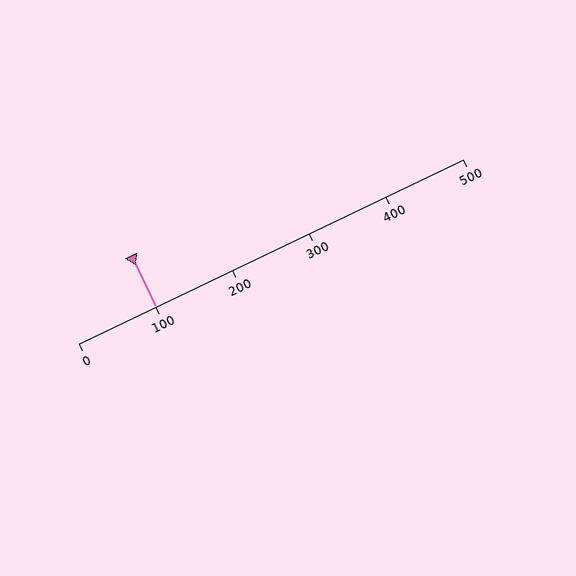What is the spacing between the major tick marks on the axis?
The major ticks are spaced 100 apart.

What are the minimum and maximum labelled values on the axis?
The axis runs from 0 to 500.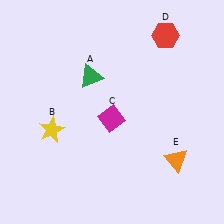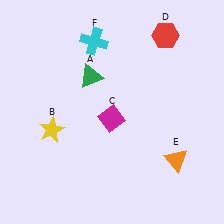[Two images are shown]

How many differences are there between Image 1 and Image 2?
There is 1 difference between the two images.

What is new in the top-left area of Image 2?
A cyan cross (F) was added in the top-left area of Image 2.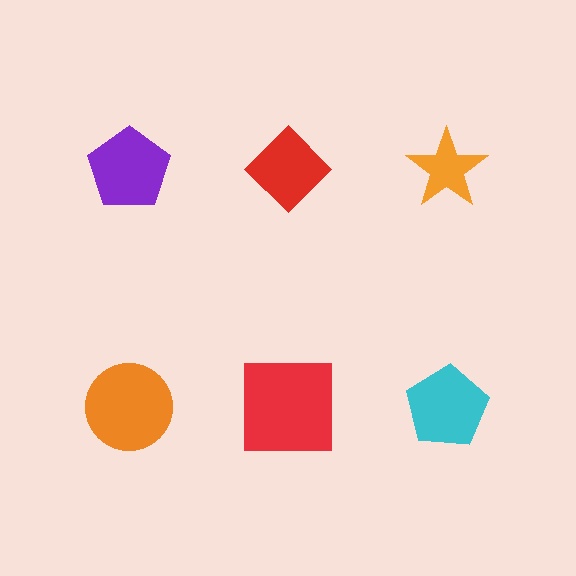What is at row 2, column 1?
An orange circle.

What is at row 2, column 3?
A cyan pentagon.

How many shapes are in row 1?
3 shapes.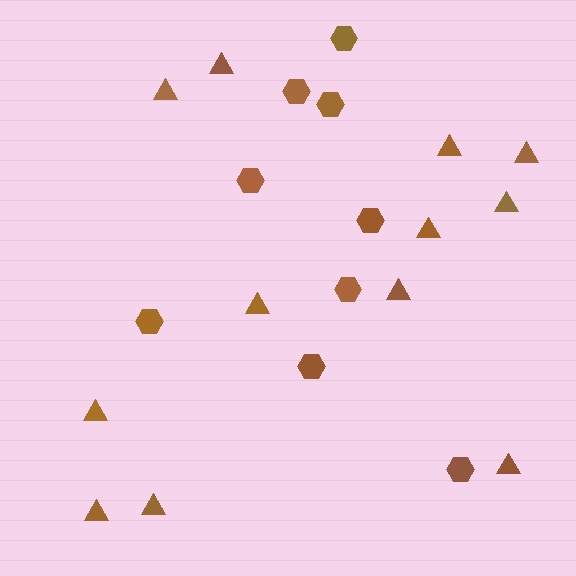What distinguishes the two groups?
There are 2 groups: one group of triangles (12) and one group of hexagons (9).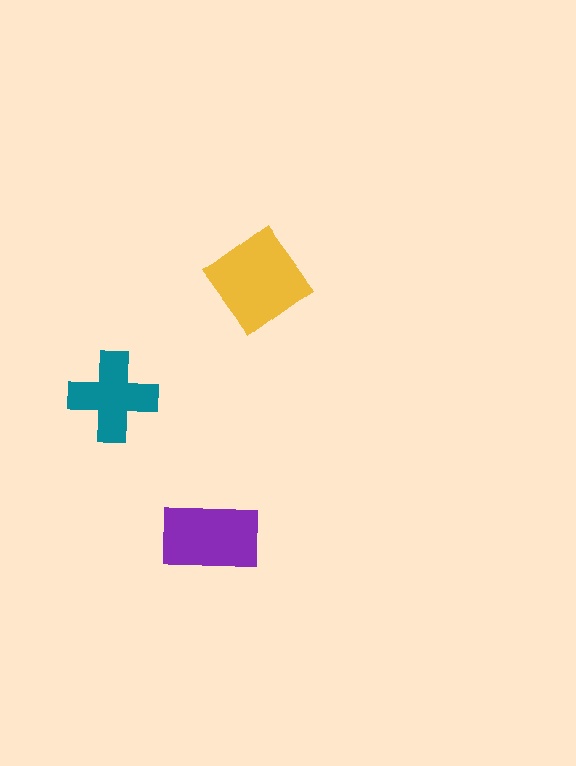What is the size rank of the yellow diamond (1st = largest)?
1st.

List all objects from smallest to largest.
The teal cross, the purple rectangle, the yellow diamond.